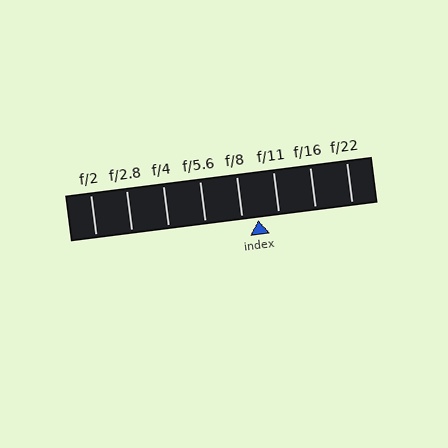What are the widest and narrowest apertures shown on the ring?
The widest aperture shown is f/2 and the narrowest is f/22.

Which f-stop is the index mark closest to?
The index mark is closest to f/8.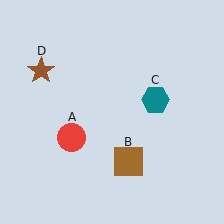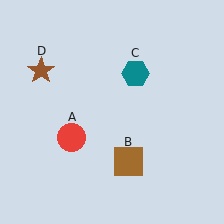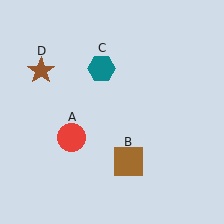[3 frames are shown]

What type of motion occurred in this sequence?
The teal hexagon (object C) rotated counterclockwise around the center of the scene.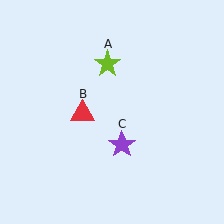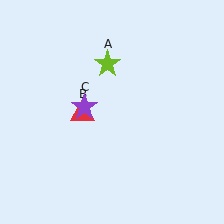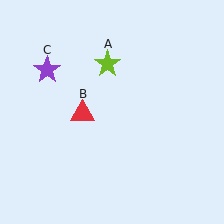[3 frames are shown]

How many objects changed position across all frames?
1 object changed position: purple star (object C).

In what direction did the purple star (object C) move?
The purple star (object C) moved up and to the left.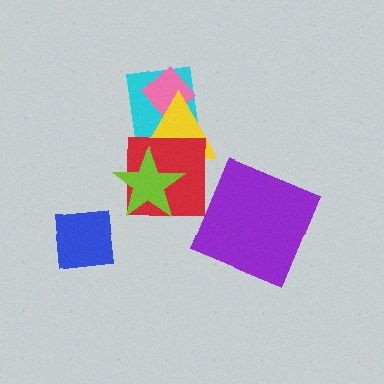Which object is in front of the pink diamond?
The yellow triangle is in front of the pink diamond.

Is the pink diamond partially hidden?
Yes, it is partially covered by another shape.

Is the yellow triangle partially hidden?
Yes, it is partially covered by another shape.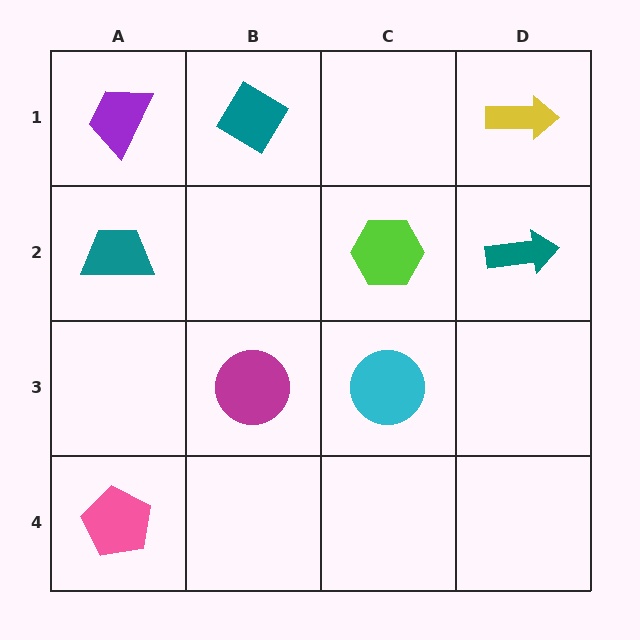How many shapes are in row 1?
3 shapes.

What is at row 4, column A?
A pink pentagon.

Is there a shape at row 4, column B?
No, that cell is empty.